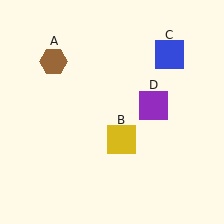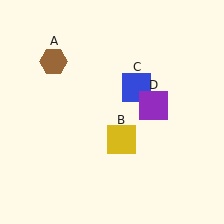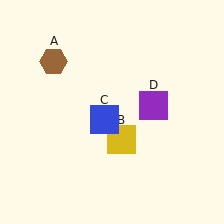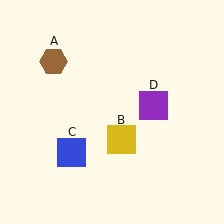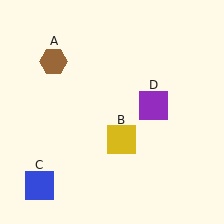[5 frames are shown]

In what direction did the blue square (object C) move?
The blue square (object C) moved down and to the left.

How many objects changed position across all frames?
1 object changed position: blue square (object C).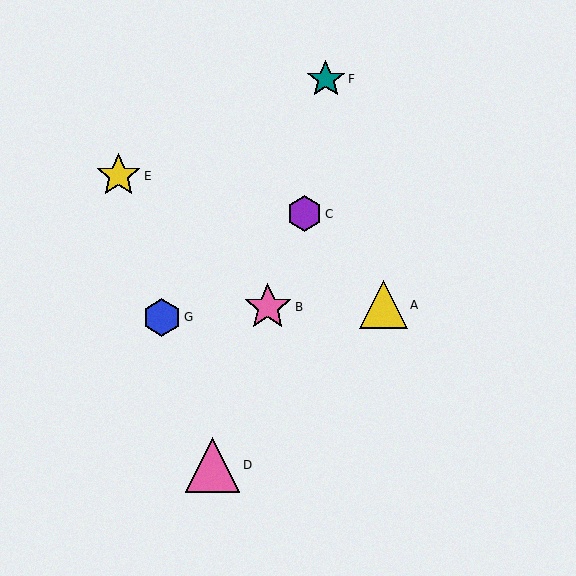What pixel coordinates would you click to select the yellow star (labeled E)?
Click at (118, 176) to select the yellow star E.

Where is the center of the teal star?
The center of the teal star is at (326, 79).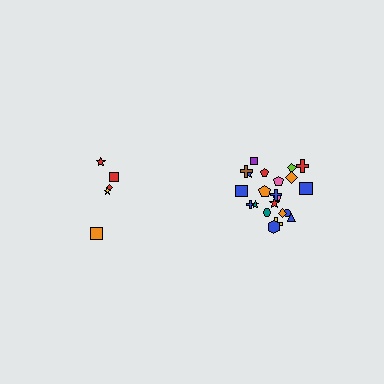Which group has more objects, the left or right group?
The right group.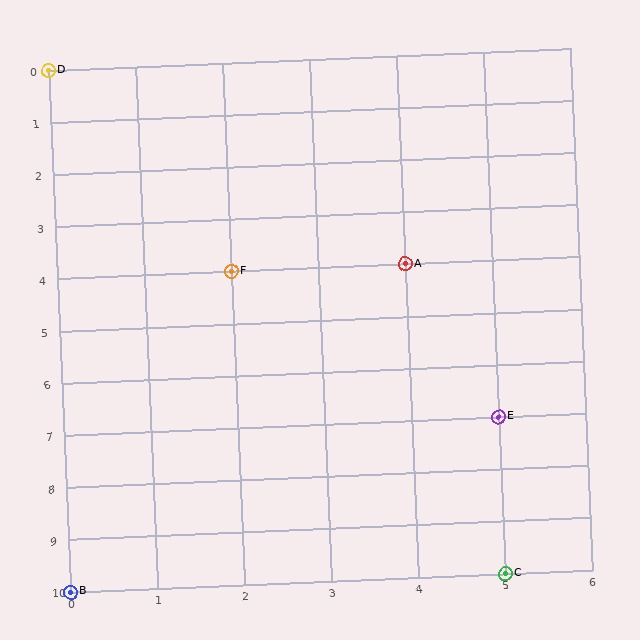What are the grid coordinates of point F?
Point F is at grid coordinates (2, 4).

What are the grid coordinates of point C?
Point C is at grid coordinates (5, 10).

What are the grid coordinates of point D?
Point D is at grid coordinates (0, 0).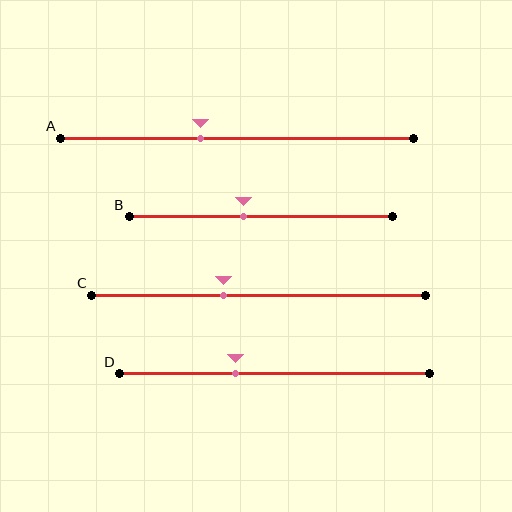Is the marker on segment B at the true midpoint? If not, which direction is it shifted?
No, the marker on segment B is shifted to the left by about 7% of the segment length.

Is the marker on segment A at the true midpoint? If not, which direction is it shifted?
No, the marker on segment A is shifted to the left by about 10% of the segment length.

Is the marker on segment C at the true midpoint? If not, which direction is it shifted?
No, the marker on segment C is shifted to the left by about 11% of the segment length.